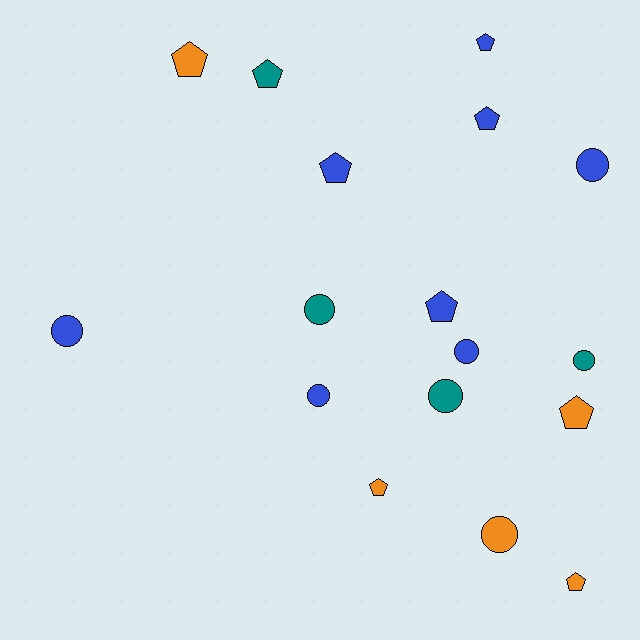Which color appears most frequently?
Blue, with 8 objects.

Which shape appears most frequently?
Pentagon, with 9 objects.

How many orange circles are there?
There is 1 orange circle.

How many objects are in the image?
There are 17 objects.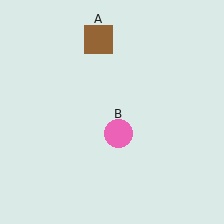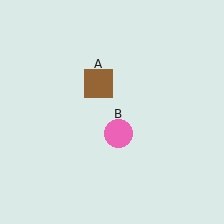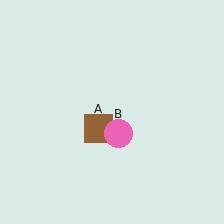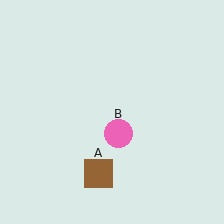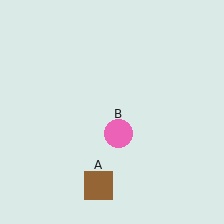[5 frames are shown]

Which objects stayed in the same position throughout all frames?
Pink circle (object B) remained stationary.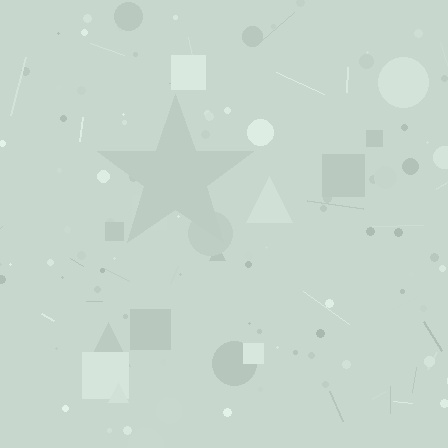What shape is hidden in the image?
A star is hidden in the image.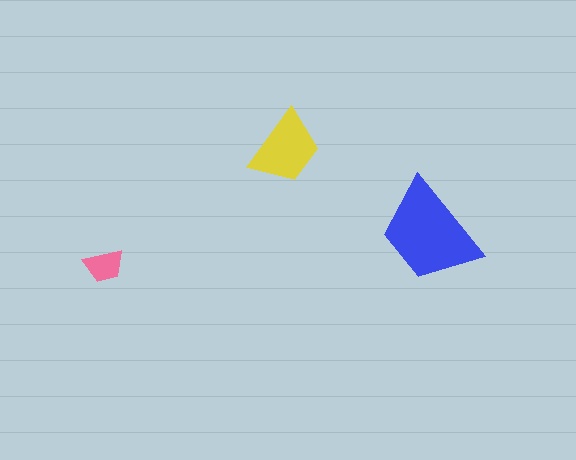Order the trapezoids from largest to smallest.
the blue one, the yellow one, the pink one.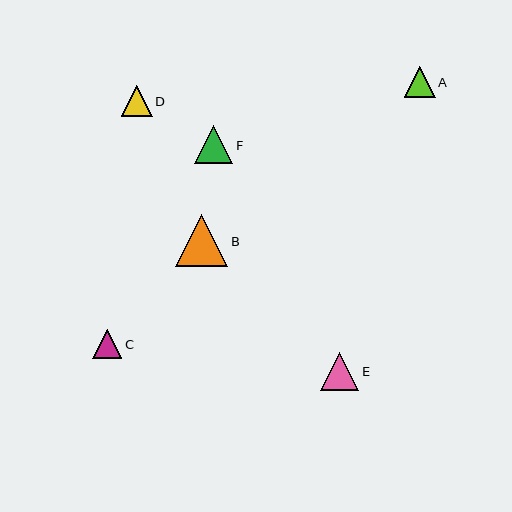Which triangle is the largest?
Triangle B is the largest with a size of approximately 53 pixels.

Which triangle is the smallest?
Triangle C is the smallest with a size of approximately 29 pixels.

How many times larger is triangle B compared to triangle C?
Triangle B is approximately 1.8 times the size of triangle C.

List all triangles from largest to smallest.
From largest to smallest: B, E, F, D, A, C.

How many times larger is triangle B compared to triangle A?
Triangle B is approximately 1.7 times the size of triangle A.